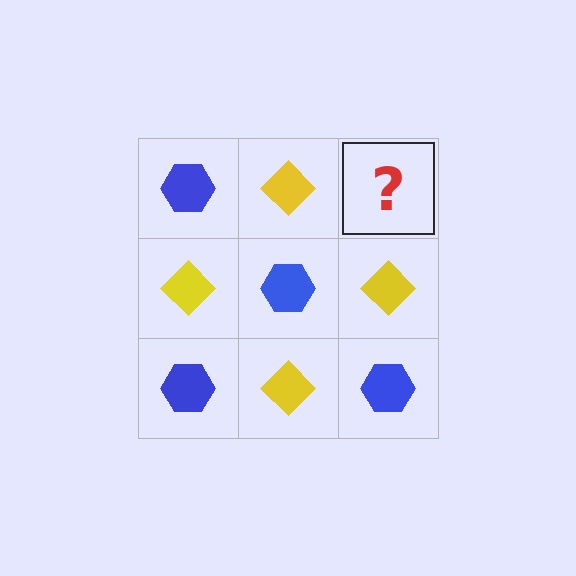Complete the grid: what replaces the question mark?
The question mark should be replaced with a blue hexagon.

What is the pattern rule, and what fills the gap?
The rule is that it alternates blue hexagon and yellow diamond in a checkerboard pattern. The gap should be filled with a blue hexagon.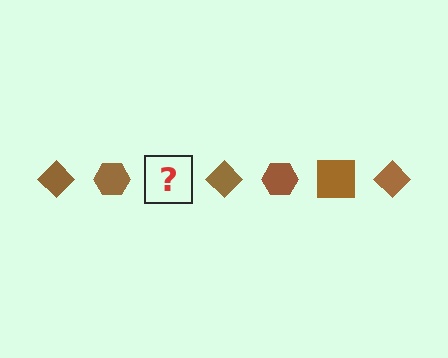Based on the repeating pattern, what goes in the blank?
The blank should be a brown square.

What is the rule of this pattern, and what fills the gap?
The rule is that the pattern cycles through diamond, hexagon, square shapes in brown. The gap should be filled with a brown square.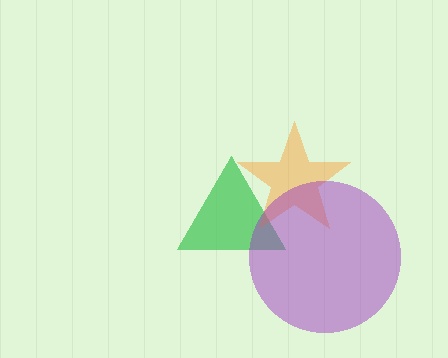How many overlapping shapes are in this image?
There are 3 overlapping shapes in the image.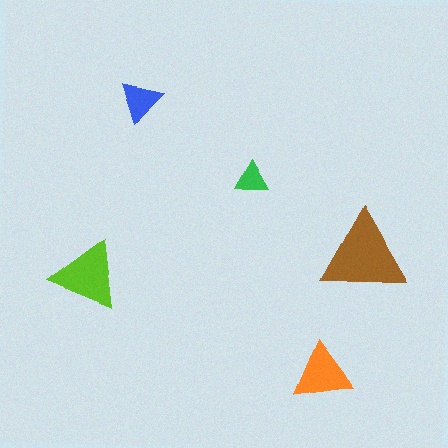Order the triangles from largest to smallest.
the brown one, the lime one, the orange one, the blue one, the green one.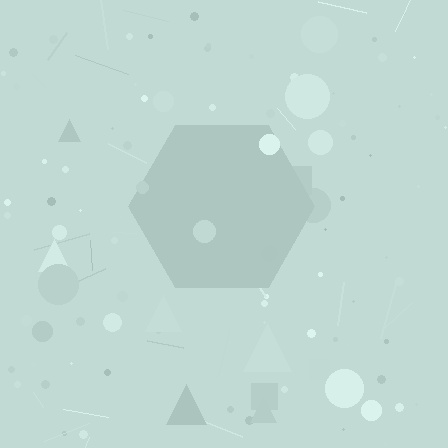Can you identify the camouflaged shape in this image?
The camouflaged shape is a hexagon.